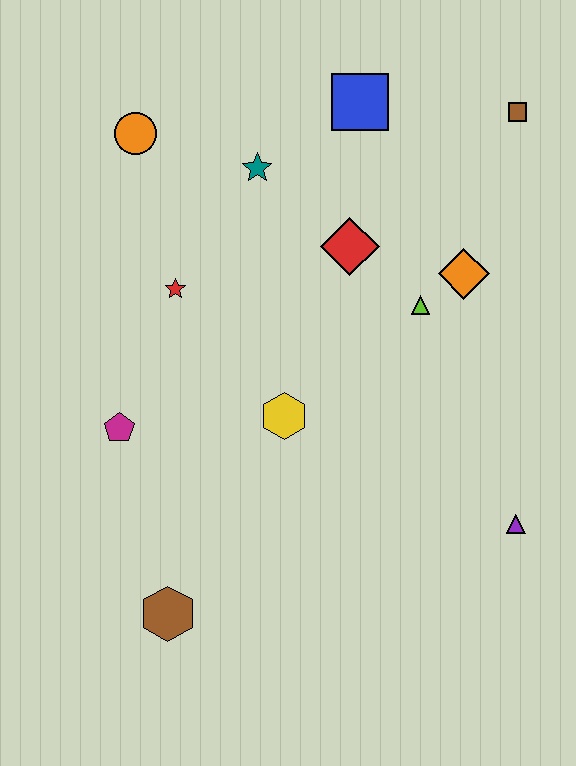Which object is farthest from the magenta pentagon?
The brown square is farthest from the magenta pentagon.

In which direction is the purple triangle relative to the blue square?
The purple triangle is below the blue square.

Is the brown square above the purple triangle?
Yes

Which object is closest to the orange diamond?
The lime triangle is closest to the orange diamond.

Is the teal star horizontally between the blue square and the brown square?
No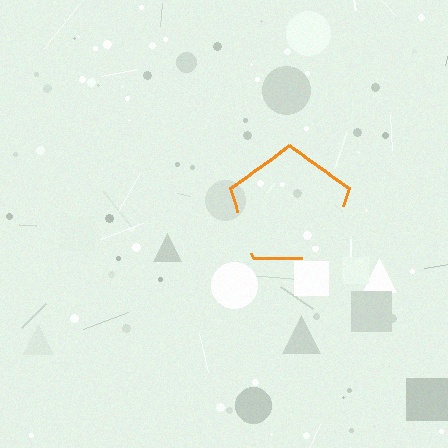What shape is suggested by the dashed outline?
The dashed outline suggests a pentagon.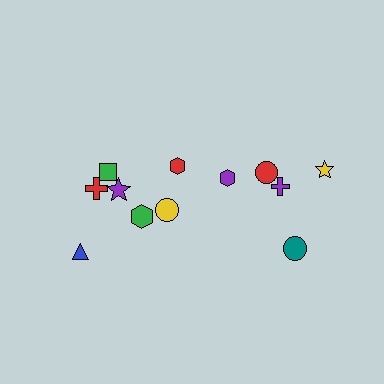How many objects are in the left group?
There are 7 objects.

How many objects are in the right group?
There are 5 objects.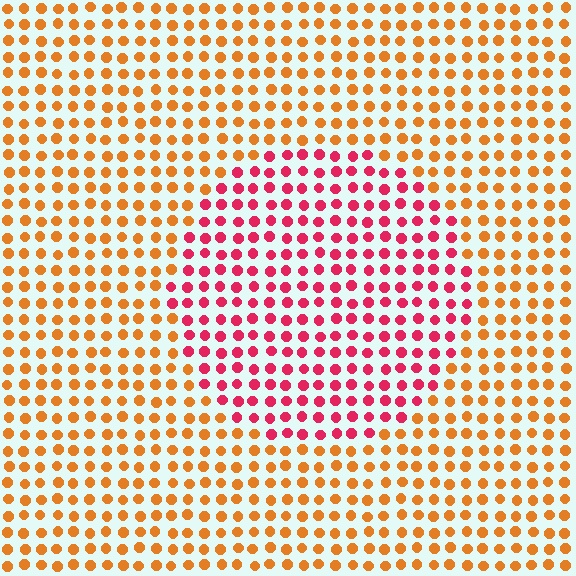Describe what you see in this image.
The image is filled with small orange elements in a uniform arrangement. A circle-shaped region is visible where the elements are tinted to a slightly different hue, forming a subtle color boundary.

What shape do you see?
I see a circle.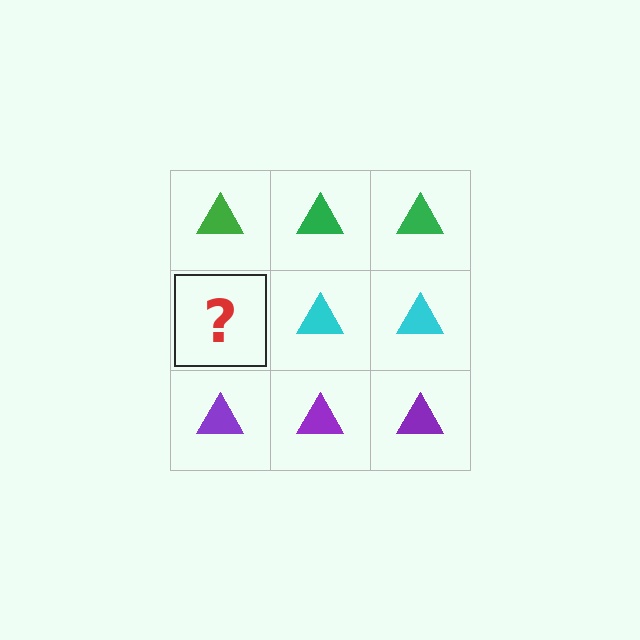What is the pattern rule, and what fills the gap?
The rule is that each row has a consistent color. The gap should be filled with a cyan triangle.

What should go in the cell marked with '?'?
The missing cell should contain a cyan triangle.